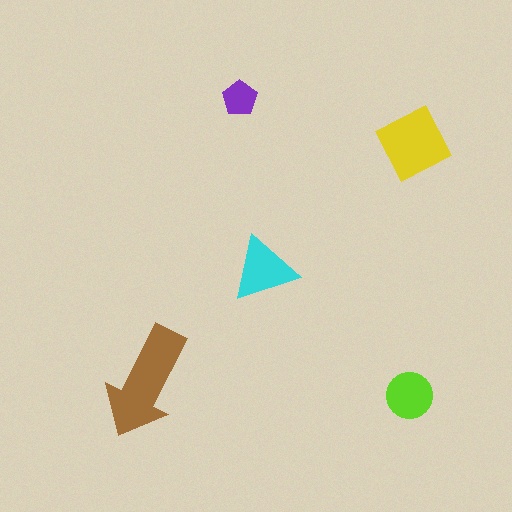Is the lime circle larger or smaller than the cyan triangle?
Smaller.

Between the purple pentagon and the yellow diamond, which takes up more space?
The yellow diamond.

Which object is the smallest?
The purple pentagon.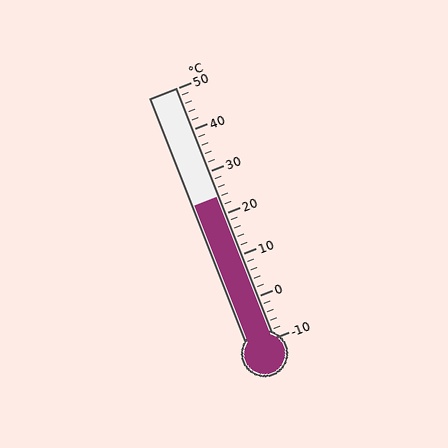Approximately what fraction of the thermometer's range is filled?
The thermometer is filled to approximately 55% of its range.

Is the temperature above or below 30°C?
The temperature is below 30°C.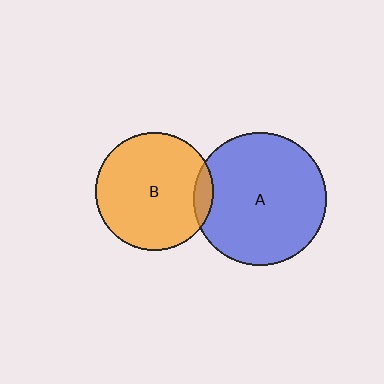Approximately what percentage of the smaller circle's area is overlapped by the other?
Approximately 10%.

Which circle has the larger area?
Circle A (blue).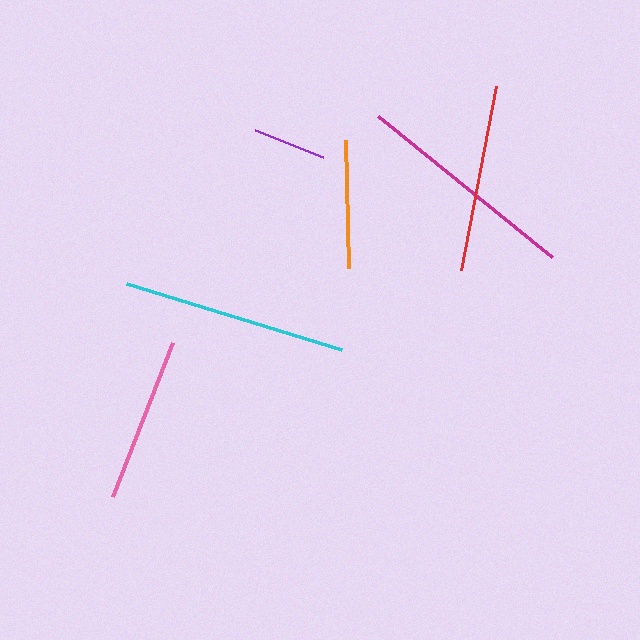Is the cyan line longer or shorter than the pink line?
The cyan line is longer than the pink line.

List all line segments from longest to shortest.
From longest to shortest: cyan, magenta, red, pink, orange, purple.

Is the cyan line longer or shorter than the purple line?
The cyan line is longer than the purple line.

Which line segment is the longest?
The cyan line is the longest at approximately 225 pixels.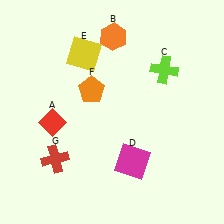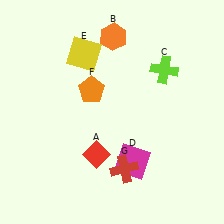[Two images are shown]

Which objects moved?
The objects that moved are: the red diamond (A), the red cross (G).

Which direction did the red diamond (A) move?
The red diamond (A) moved right.